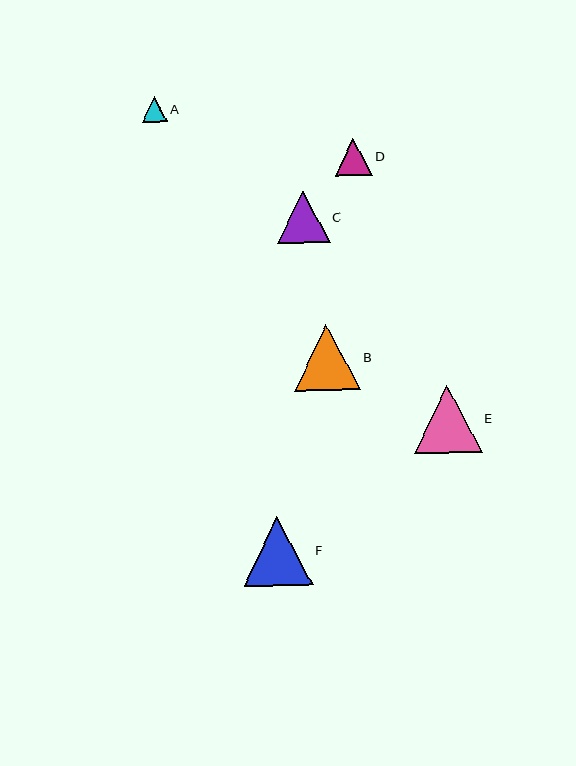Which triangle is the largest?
Triangle F is the largest with a size of approximately 69 pixels.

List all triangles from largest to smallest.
From largest to smallest: F, E, B, C, D, A.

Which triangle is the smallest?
Triangle A is the smallest with a size of approximately 25 pixels.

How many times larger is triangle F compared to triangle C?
Triangle F is approximately 1.3 times the size of triangle C.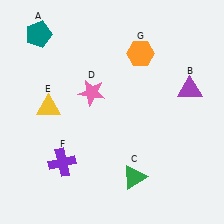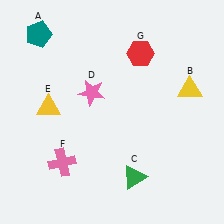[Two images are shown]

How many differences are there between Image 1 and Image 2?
There are 3 differences between the two images.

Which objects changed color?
B changed from purple to yellow. F changed from purple to pink. G changed from orange to red.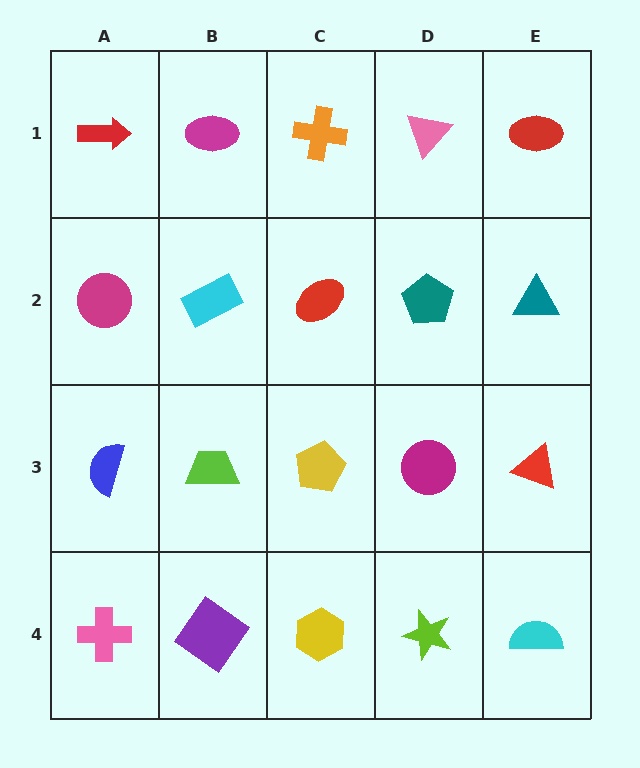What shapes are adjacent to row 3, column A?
A magenta circle (row 2, column A), a pink cross (row 4, column A), a lime trapezoid (row 3, column B).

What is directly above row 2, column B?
A magenta ellipse.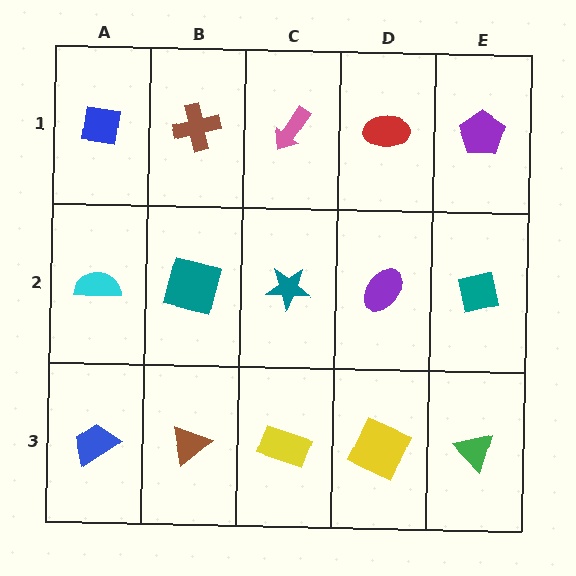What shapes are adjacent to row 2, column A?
A blue square (row 1, column A), a blue trapezoid (row 3, column A), a teal square (row 2, column B).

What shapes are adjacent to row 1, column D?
A purple ellipse (row 2, column D), a pink arrow (row 1, column C), a purple pentagon (row 1, column E).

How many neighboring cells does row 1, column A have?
2.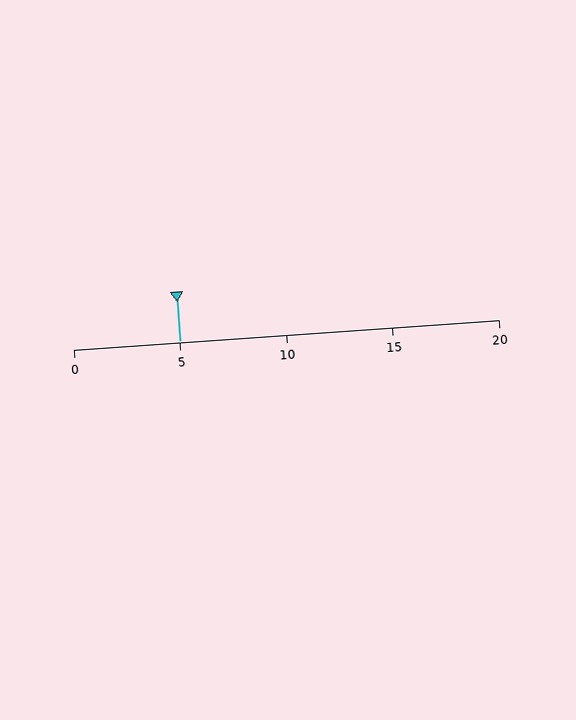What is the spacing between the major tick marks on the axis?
The major ticks are spaced 5 apart.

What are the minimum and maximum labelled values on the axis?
The axis runs from 0 to 20.